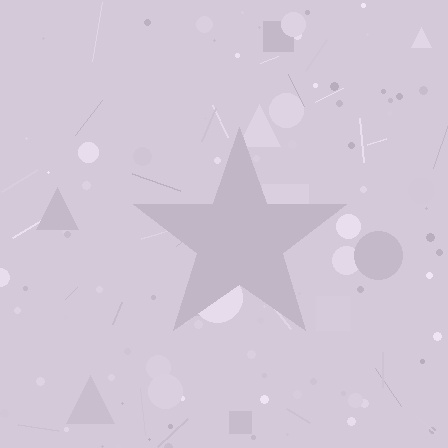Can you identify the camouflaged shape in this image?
The camouflaged shape is a star.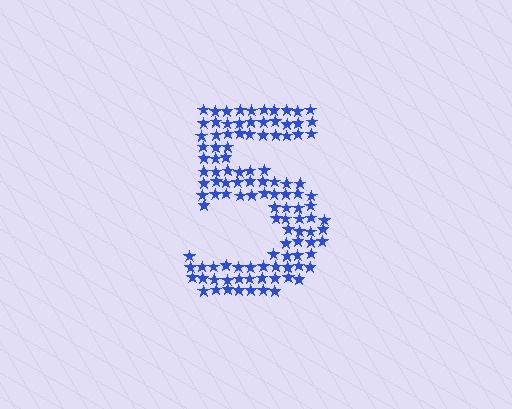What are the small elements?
The small elements are stars.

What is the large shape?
The large shape is the digit 5.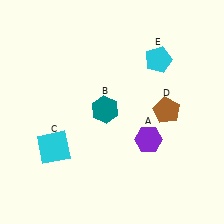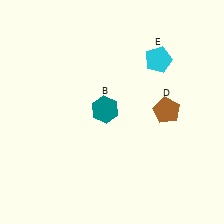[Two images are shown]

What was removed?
The purple hexagon (A), the cyan square (C) were removed in Image 2.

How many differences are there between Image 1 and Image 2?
There are 2 differences between the two images.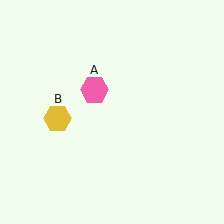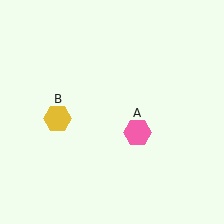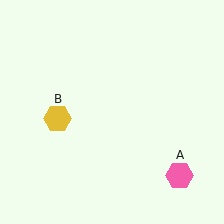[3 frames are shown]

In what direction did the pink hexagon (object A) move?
The pink hexagon (object A) moved down and to the right.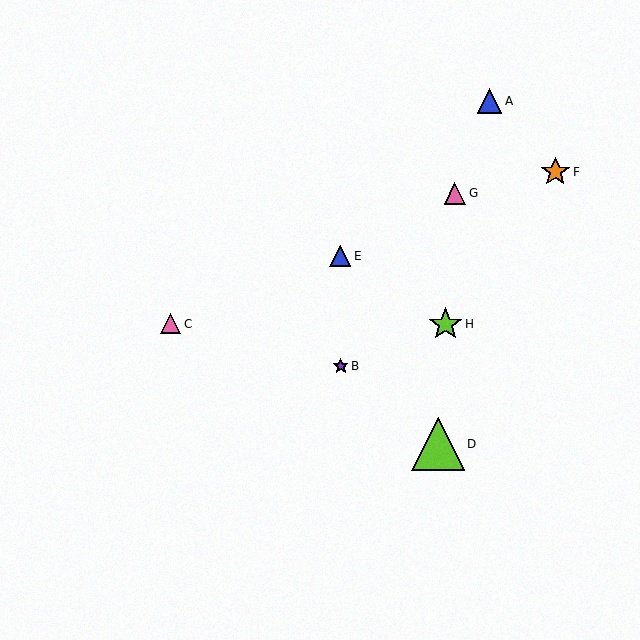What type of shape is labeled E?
Shape E is a blue triangle.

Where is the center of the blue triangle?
The center of the blue triangle is at (340, 256).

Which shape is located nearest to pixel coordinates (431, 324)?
The lime star (labeled H) at (445, 324) is nearest to that location.